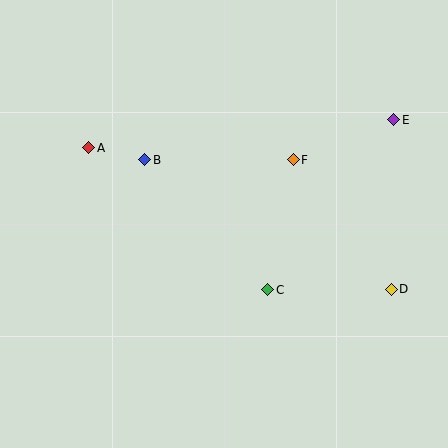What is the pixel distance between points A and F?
The distance between A and F is 205 pixels.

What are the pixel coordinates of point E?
Point E is at (394, 120).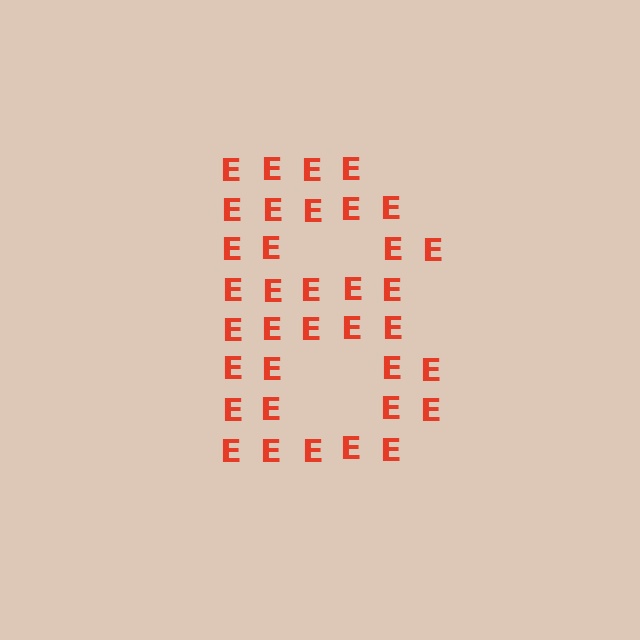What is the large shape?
The large shape is the letter B.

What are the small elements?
The small elements are letter E's.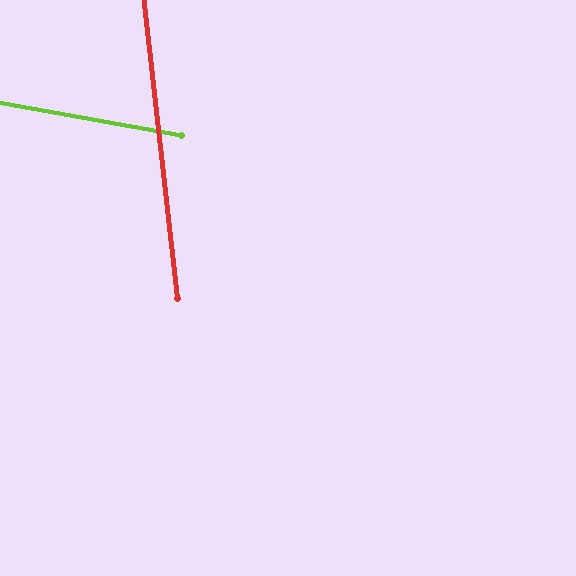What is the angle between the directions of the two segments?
Approximately 73 degrees.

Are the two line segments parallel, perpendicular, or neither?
Neither parallel nor perpendicular — they differ by about 73°.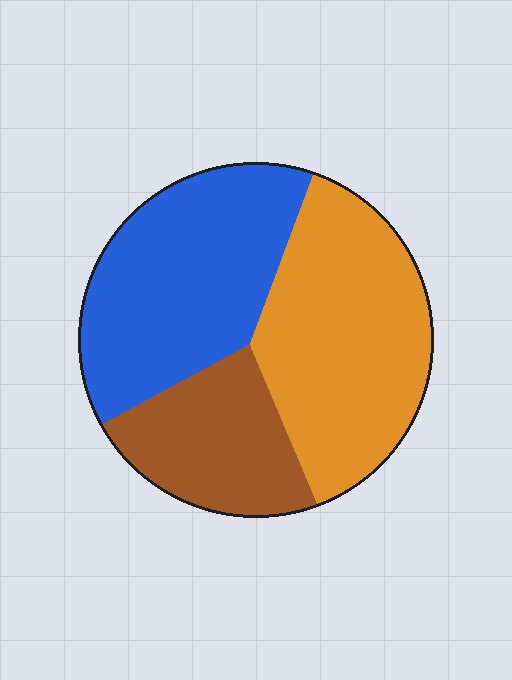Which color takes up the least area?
Brown, at roughly 20%.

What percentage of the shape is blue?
Blue takes up about three eighths (3/8) of the shape.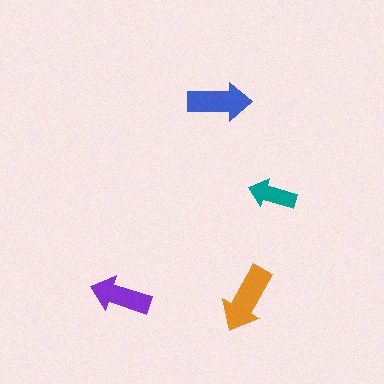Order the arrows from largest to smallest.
the orange one, the blue one, the purple one, the teal one.